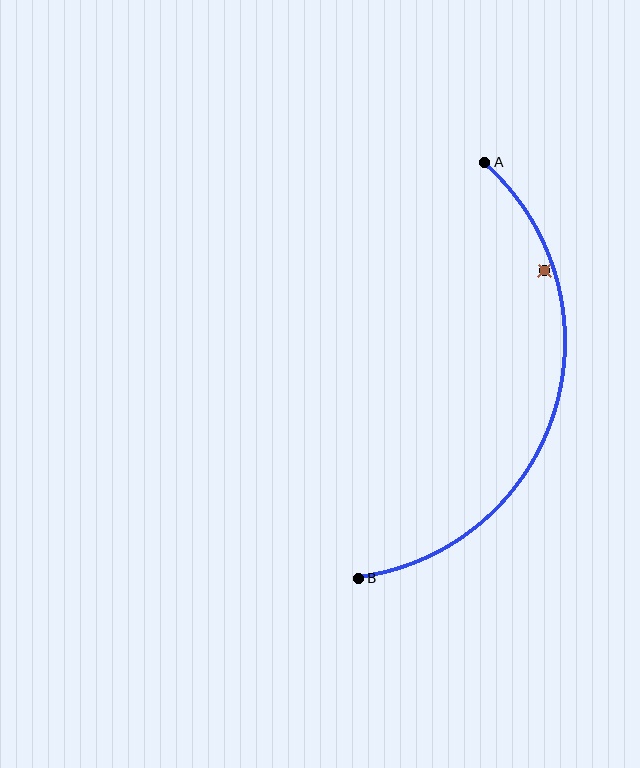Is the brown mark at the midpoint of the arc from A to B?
No — the brown mark does not lie on the arc at all. It sits slightly inside the curve.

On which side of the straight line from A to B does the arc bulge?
The arc bulges to the right of the straight line connecting A and B.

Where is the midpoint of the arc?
The arc midpoint is the point on the curve farthest from the straight line joining A and B. It sits to the right of that line.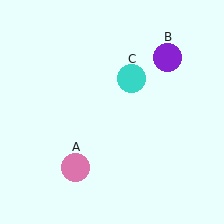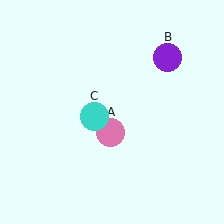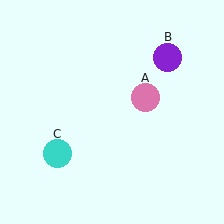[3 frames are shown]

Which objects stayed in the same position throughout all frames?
Purple circle (object B) remained stationary.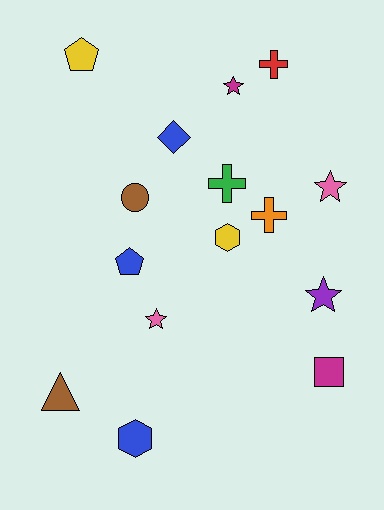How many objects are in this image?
There are 15 objects.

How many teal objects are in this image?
There are no teal objects.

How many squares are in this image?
There is 1 square.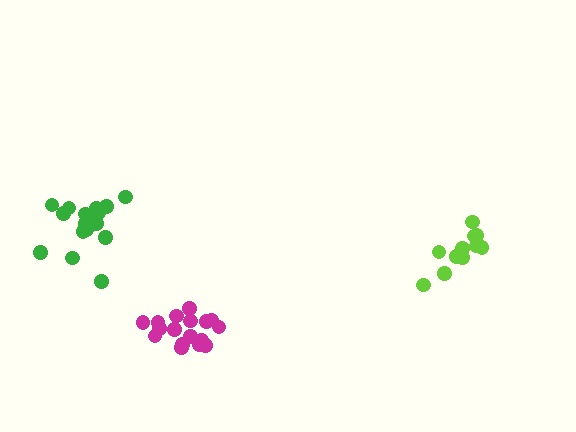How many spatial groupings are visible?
There are 3 spatial groupings.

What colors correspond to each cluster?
The clusters are colored: lime, magenta, green.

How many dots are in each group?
Group 1: 12 dots, Group 2: 17 dots, Group 3: 17 dots (46 total).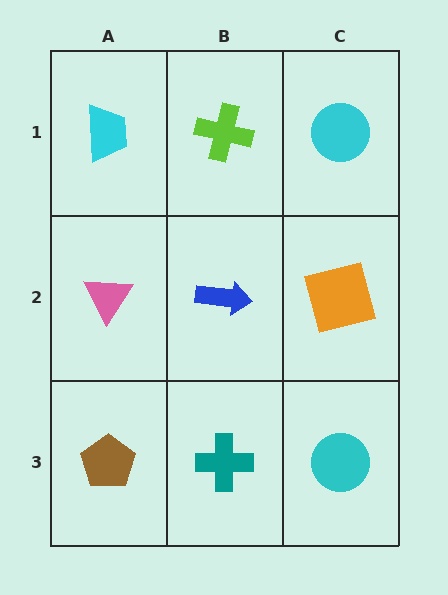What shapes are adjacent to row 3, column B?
A blue arrow (row 2, column B), a brown pentagon (row 3, column A), a cyan circle (row 3, column C).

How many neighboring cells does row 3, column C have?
2.